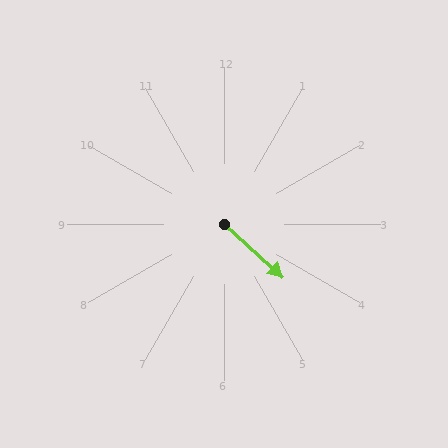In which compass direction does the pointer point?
Southeast.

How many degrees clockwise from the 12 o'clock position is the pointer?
Approximately 132 degrees.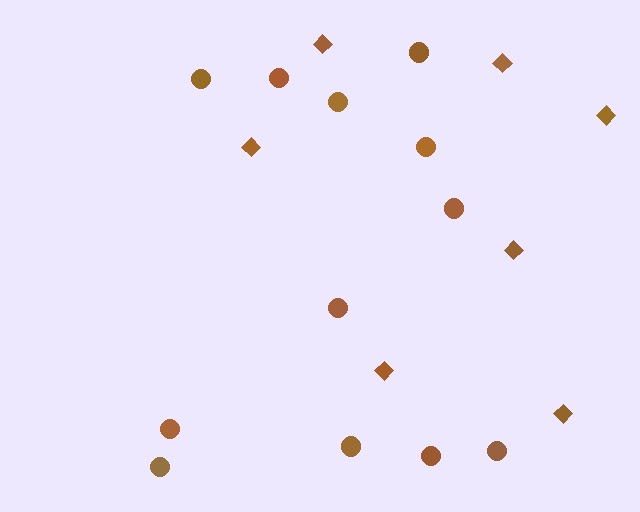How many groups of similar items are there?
There are 2 groups: one group of diamonds (7) and one group of circles (12).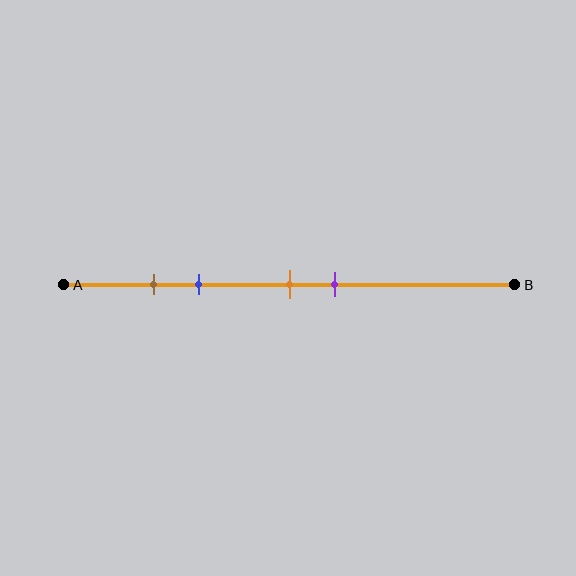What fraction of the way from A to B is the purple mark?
The purple mark is approximately 60% (0.6) of the way from A to B.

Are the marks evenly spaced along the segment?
No, the marks are not evenly spaced.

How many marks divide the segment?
There are 4 marks dividing the segment.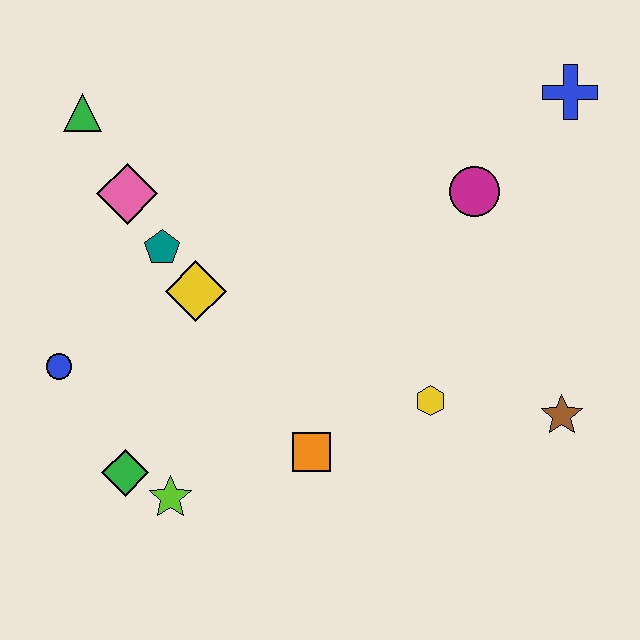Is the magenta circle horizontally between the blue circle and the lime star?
No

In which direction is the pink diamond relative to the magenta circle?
The pink diamond is to the left of the magenta circle.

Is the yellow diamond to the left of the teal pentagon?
No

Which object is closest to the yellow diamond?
The teal pentagon is closest to the yellow diamond.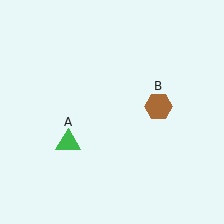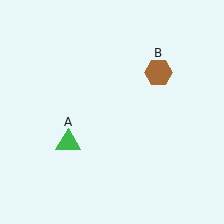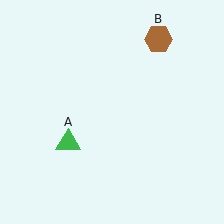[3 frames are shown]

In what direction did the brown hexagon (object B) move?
The brown hexagon (object B) moved up.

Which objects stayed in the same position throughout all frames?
Green triangle (object A) remained stationary.